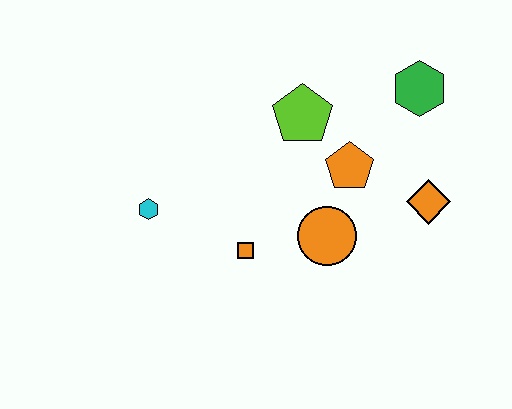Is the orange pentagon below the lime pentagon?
Yes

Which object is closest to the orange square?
The orange circle is closest to the orange square.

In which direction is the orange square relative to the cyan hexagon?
The orange square is to the right of the cyan hexagon.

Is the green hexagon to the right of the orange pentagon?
Yes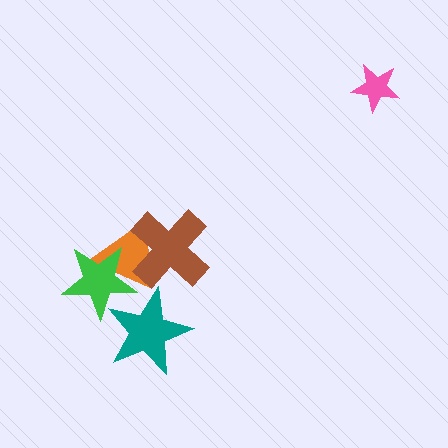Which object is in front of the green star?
The teal star is in front of the green star.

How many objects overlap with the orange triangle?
2 objects overlap with the orange triangle.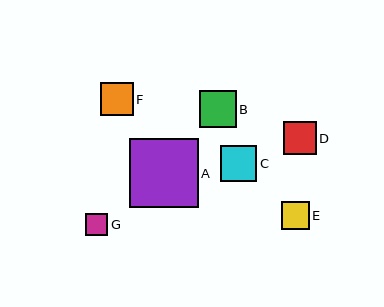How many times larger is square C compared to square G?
Square C is approximately 1.6 times the size of square G.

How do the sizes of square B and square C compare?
Square B and square C are approximately the same size.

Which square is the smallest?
Square G is the smallest with a size of approximately 22 pixels.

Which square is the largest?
Square A is the largest with a size of approximately 69 pixels.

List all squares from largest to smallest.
From largest to smallest: A, B, C, D, F, E, G.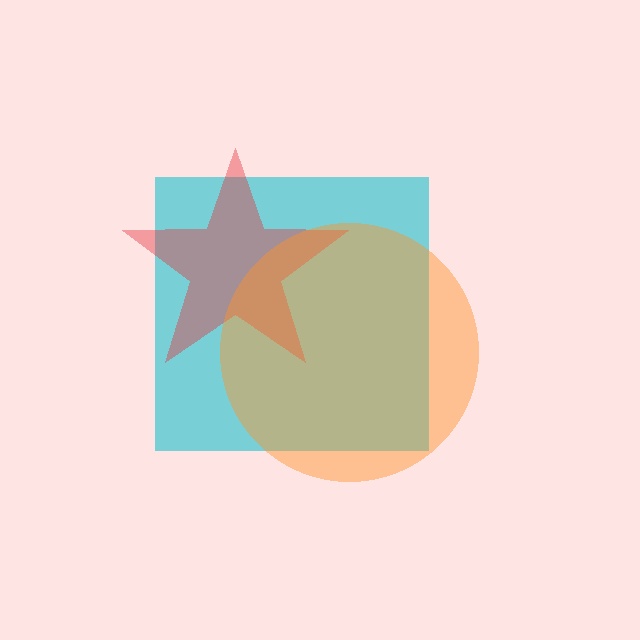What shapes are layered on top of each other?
The layered shapes are: a cyan square, a red star, an orange circle.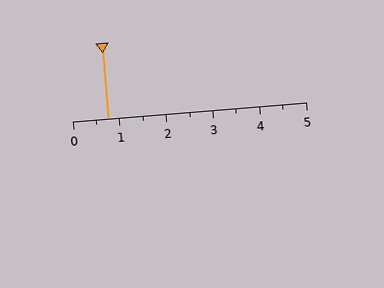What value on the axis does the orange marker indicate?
The marker indicates approximately 0.8.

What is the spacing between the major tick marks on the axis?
The major ticks are spaced 1 apart.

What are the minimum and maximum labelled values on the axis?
The axis runs from 0 to 5.